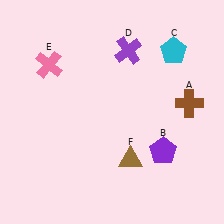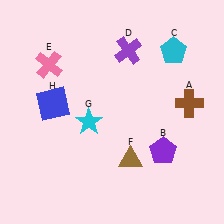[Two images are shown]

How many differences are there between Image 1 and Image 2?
There are 2 differences between the two images.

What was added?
A cyan star (G), a blue square (H) were added in Image 2.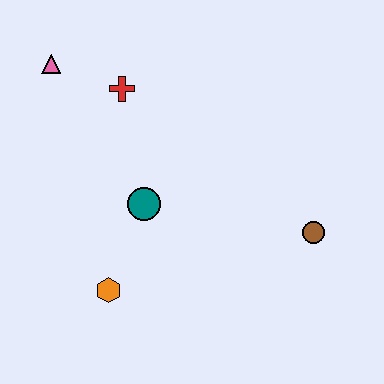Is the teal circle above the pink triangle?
No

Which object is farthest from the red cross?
The brown circle is farthest from the red cross.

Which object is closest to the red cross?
The pink triangle is closest to the red cross.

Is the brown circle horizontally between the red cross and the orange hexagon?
No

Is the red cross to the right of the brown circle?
No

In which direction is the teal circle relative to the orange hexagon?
The teal circle is above the orange hexagon.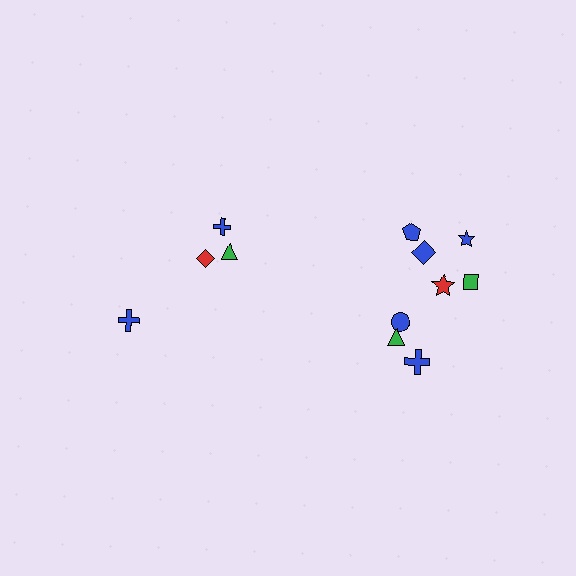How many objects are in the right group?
There are 8 objects.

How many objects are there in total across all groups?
There are 12 objects.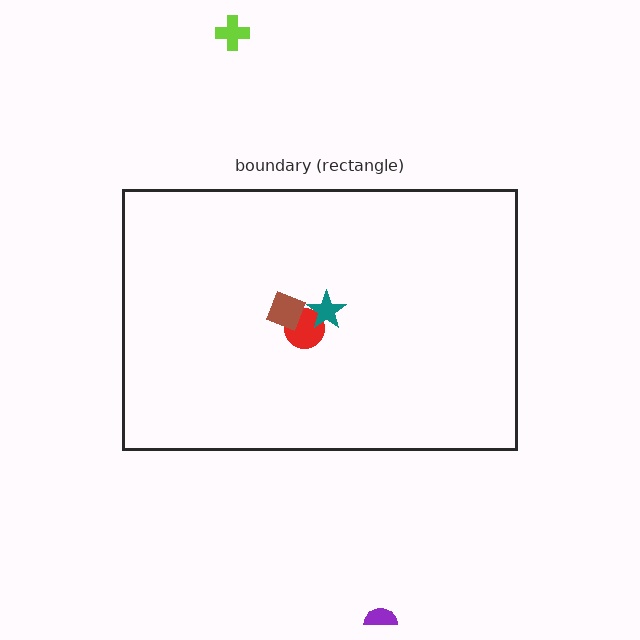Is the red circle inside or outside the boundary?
Inside.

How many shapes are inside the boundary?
3 inside, 2 outside.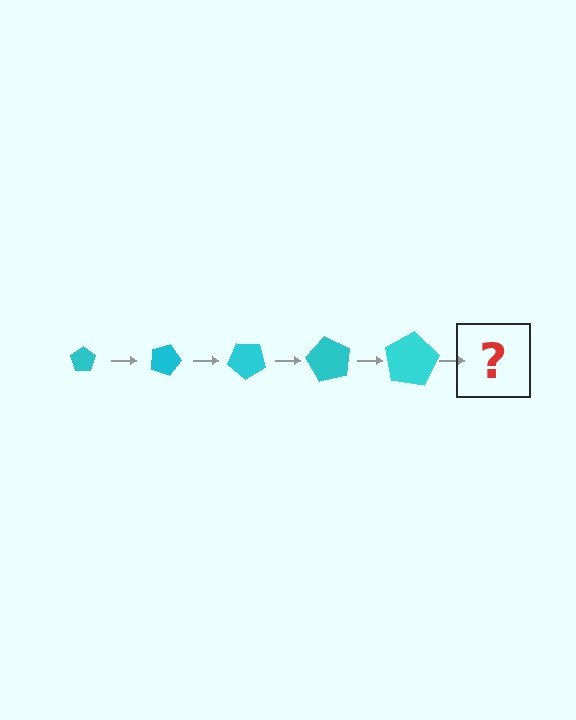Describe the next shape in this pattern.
It should be a pentagon, larger than the previous one and rotated 100 degrees from the start.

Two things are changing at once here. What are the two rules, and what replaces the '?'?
The two rules are that the pentagon grows larger each step and it rotates 20 degrees each step. The '?' should be a pentagon, larger than the previous one and rotated 100 degrees from the start.